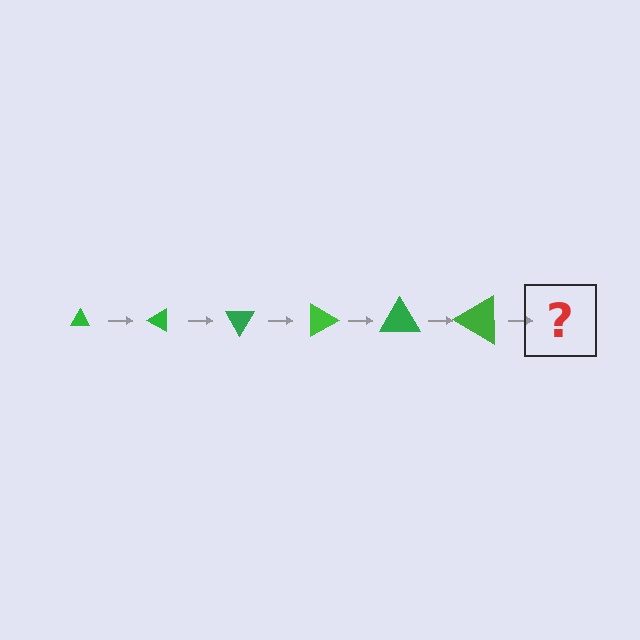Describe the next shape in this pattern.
It should be a triangle, larger than the previous one and rotated 180 degrees from the start.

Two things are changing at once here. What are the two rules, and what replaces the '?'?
The two rules are that the triangle grows larger each step and it rotates 30 degrees each step. The '?' should be a triangle, larger than the previous one and rotated 180 degrees from the start.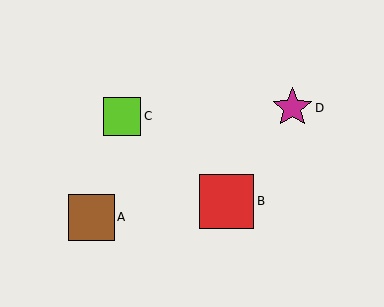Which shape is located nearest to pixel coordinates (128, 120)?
The lime square (labeled C) at (122, 116) is nearest to that location.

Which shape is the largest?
The red square (labeled B) is the largest.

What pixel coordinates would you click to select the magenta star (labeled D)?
Click at (292, 108) to select the magenta star D.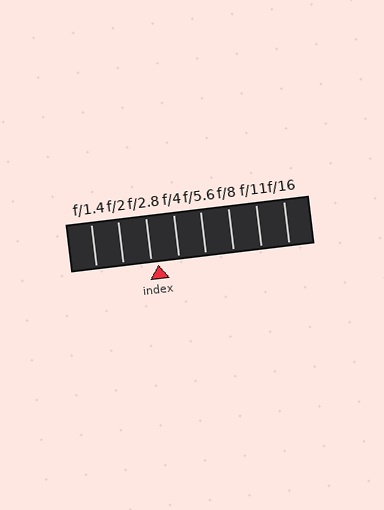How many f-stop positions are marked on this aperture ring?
There are 8 f-stop positions marked.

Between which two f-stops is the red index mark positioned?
The index mark is between f/2.8 and f/4.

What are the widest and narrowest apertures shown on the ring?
The widest aperture shown is f/1.4 and the narrowest is f/16.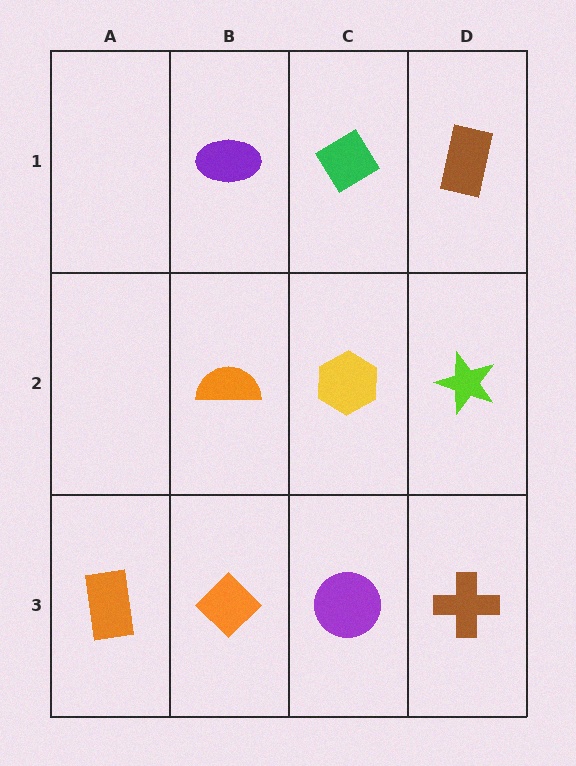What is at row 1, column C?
A green diamond.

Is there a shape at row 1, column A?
No, that cell is empty.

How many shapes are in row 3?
4 shapes.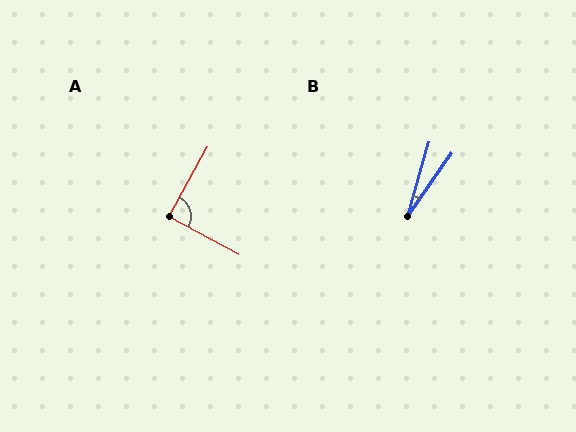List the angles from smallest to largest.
B (19°), A (90°).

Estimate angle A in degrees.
Approximately 90 degrees.